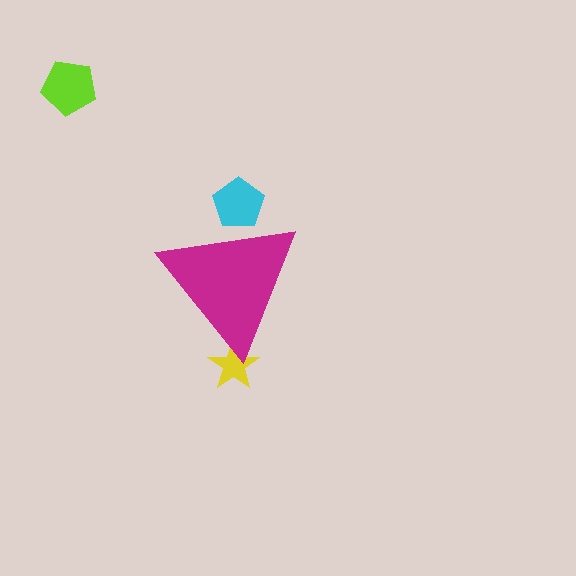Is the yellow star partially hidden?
Yes, the yellow star is partially hidden behind the magenta triangle.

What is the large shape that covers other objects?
A magenta triangle.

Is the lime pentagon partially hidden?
No, the lime pentagon is fully visible.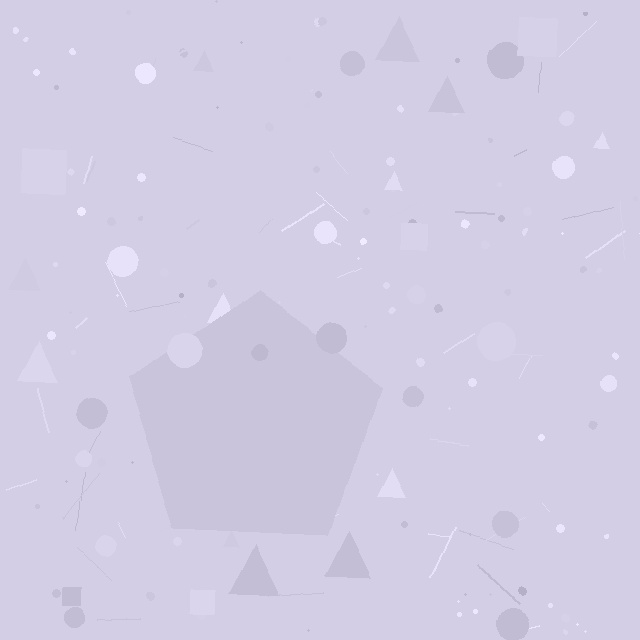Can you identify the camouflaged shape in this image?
The camouflaged shape is a pentagon.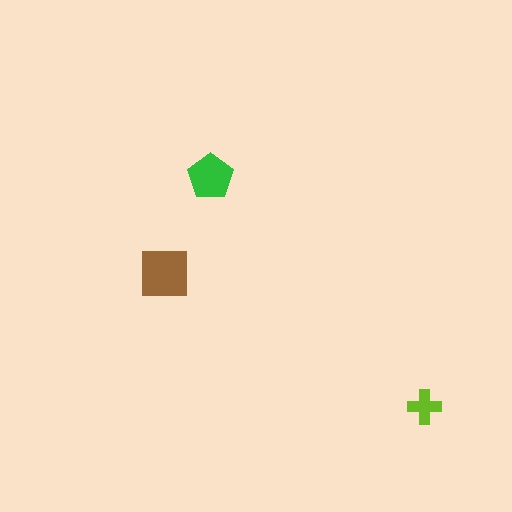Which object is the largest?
The brown square.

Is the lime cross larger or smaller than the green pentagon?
Smaller.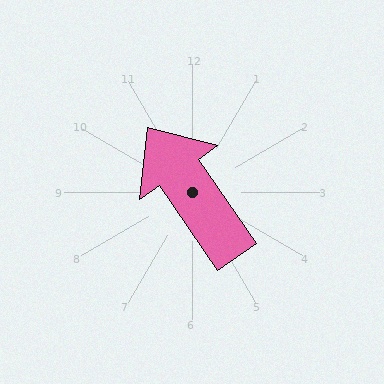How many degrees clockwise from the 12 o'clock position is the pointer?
Approximately 325 degrees.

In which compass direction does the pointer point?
Northwest.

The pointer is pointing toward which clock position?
Roughly 11 o'clock.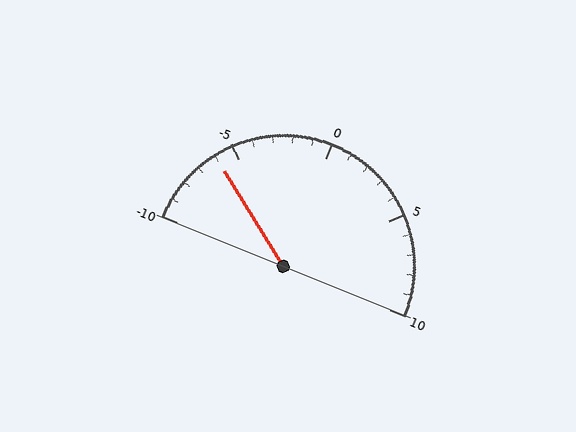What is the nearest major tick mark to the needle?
The nearest major tick mark is -5.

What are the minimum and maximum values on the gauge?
The gauge ranges from -10 to 10.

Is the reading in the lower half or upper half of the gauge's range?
The reading is in the lower half of the range (-10 to 10).